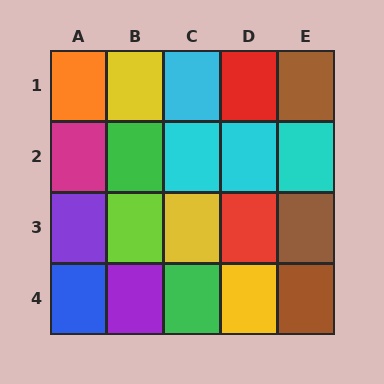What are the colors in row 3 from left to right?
Purple, lime, yellow, red, brown.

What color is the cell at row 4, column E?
Brown.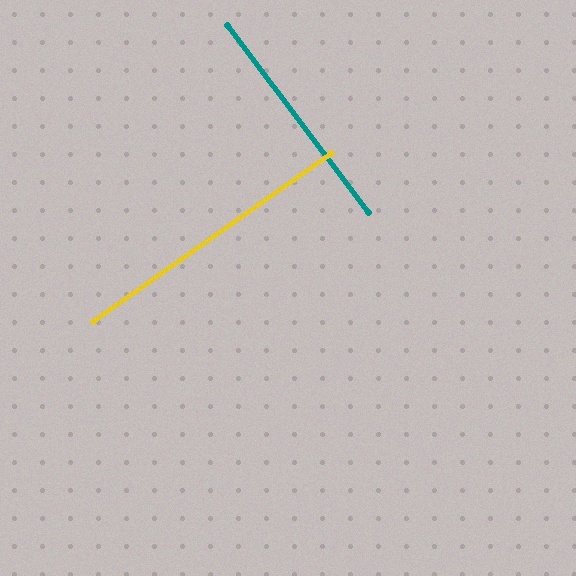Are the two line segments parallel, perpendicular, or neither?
Perpendicular — they meet at approximately 88°.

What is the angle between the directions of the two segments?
Approximately 88 degrees.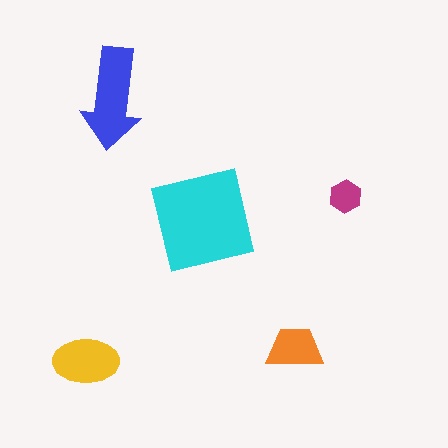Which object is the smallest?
The magenta hexagon.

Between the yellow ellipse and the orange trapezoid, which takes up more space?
The yellow ellipse.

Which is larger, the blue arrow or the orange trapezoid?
The blue arrow.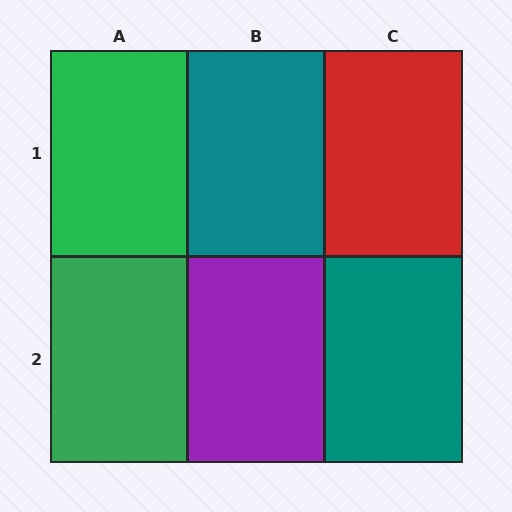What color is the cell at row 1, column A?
Green.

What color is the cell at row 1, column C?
Red.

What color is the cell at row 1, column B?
Teal.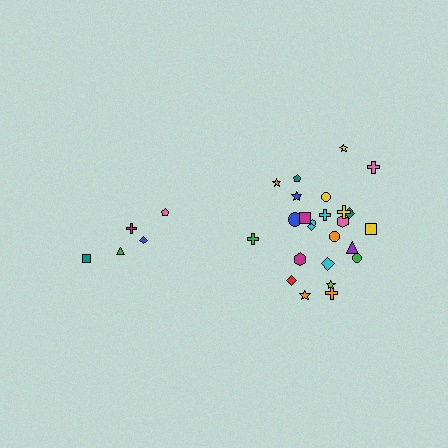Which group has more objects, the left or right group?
The right group.